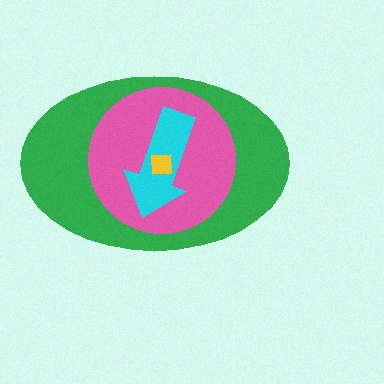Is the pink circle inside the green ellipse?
Yes.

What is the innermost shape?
The yellow square.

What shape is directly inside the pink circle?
The cyan arrow.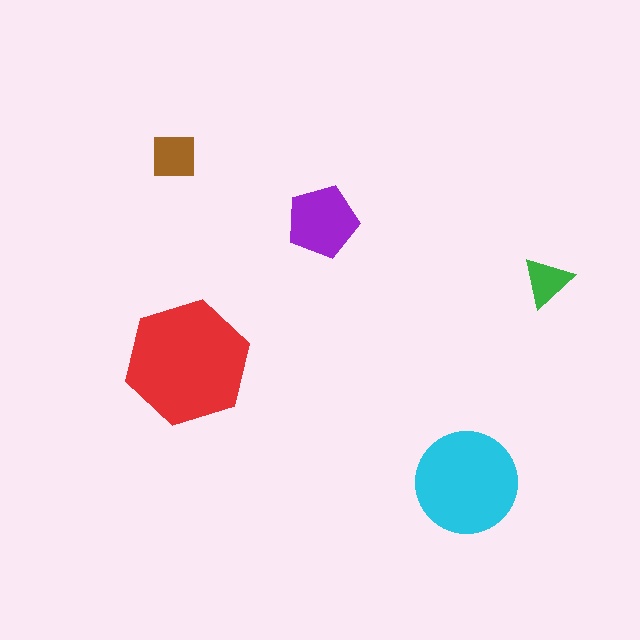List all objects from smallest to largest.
The green triangle, the brown square, the purple pentagon, the cyan circle, the red hexagon.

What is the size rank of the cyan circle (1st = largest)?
2nd.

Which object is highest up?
The brown square is topmost.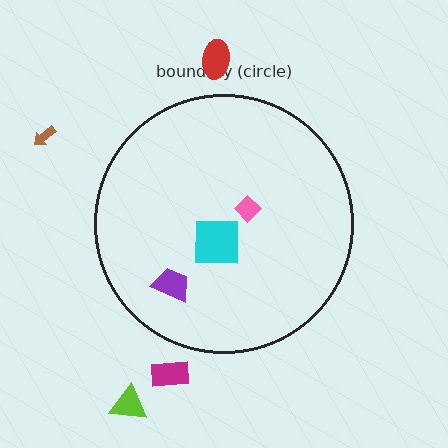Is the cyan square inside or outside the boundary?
Inside.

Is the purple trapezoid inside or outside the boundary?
Inside.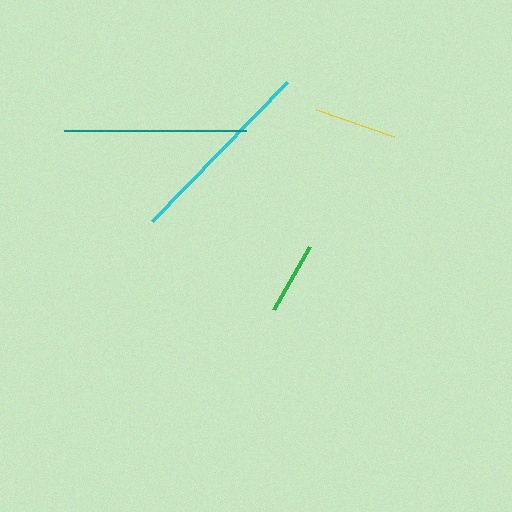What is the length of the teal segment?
The teal segment is approximately 182 pixels long.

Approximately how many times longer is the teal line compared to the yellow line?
The teal line is approximately 2.2 times the length of the yellow line.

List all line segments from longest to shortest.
From longest to shortest: cyan, teal, yellow, green.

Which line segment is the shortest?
The green line is the shortest at approximately 73 pixels.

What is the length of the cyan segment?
The cyan segment is approximately 193 pixels long.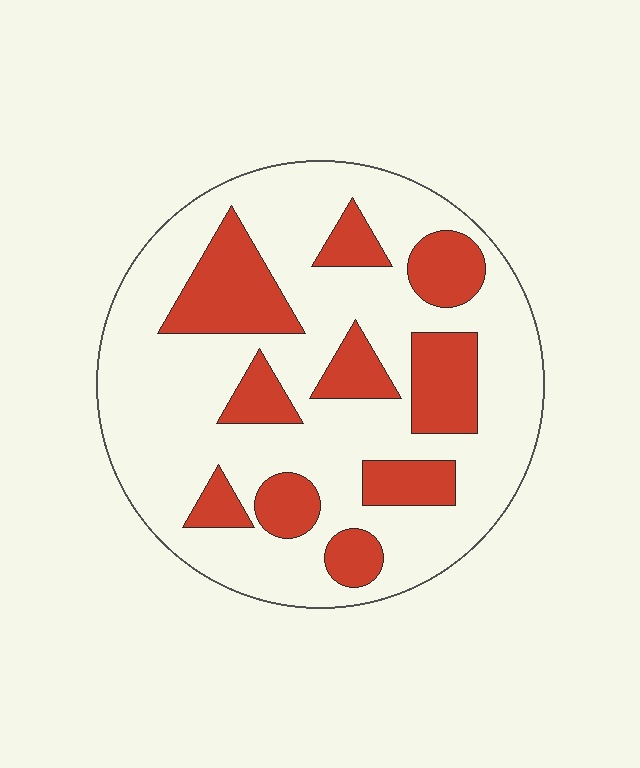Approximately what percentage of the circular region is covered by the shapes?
Approximately 30%.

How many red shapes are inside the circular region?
10.